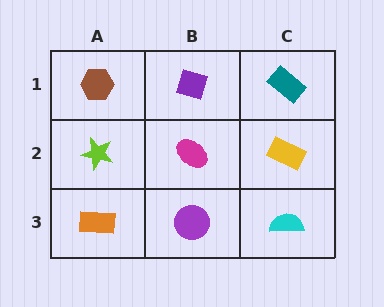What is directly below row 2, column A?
An orange rectangle.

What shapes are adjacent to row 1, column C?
A yellow rectangle (row 2, column C), a purple diamond (row 1, column B).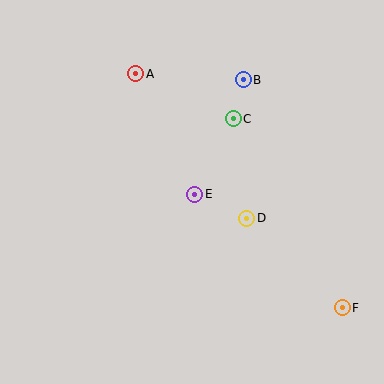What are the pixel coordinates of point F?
Point F is at (342, 308).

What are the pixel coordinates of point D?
Point D is at (247, 218).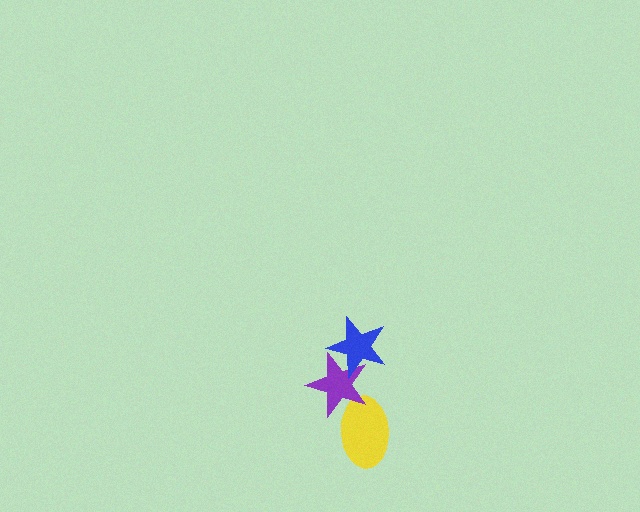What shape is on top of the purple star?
The blue star is on top of the purple star.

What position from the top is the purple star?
The purple star is 2nd from the top.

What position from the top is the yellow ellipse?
The yellow ellipse is 3rd from the top.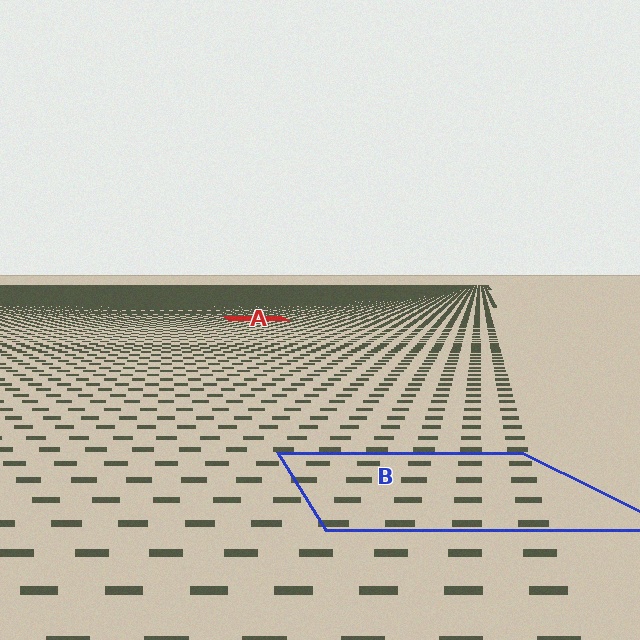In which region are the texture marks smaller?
The texture marks are smaller in region A, because it is farther away.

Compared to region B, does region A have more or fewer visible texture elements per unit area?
Region A has more texture elements per unit area — they are packed more densely because it is farther away.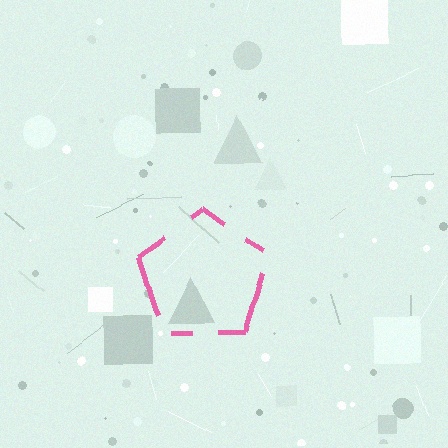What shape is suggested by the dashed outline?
The dashed outline suggests a pentagon.